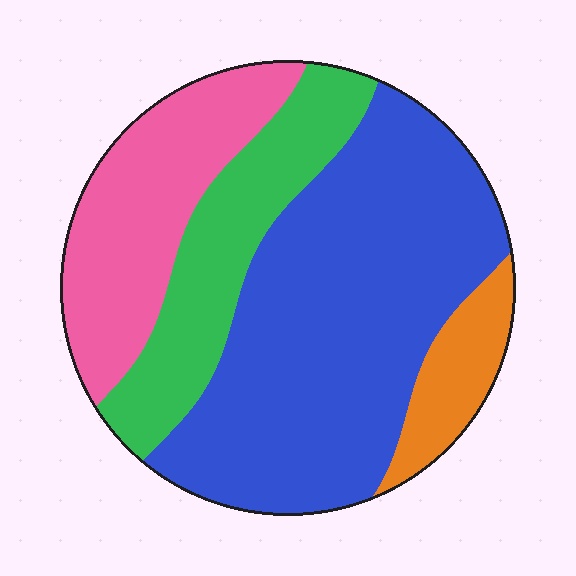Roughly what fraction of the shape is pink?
Pink takes up about one fifth (1/5) of the shape.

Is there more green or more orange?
Green.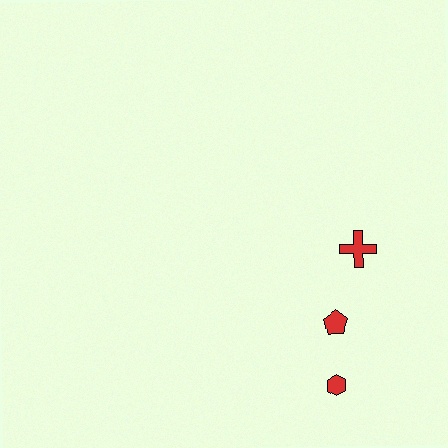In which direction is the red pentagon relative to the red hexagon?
The red pentagon is above the red hexagon.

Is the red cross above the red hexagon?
Yes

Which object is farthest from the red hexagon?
The red cross is farthest from the red hexagon.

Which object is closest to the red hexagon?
The red pentagon is closest to the red hexagon.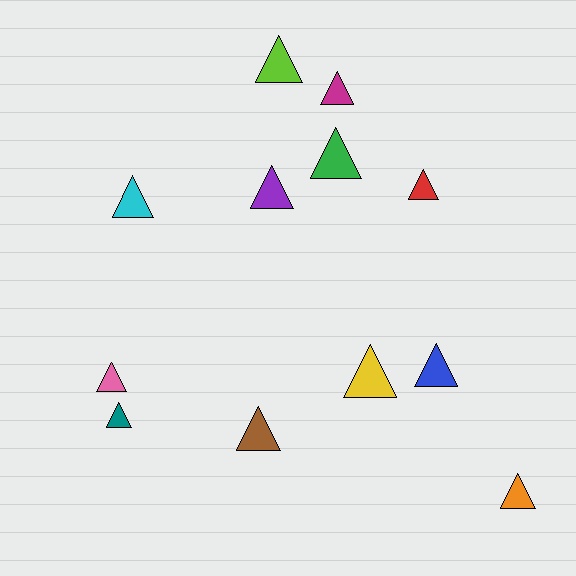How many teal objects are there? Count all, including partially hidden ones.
There is 1 teal object.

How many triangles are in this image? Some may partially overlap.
There are 12 triangles.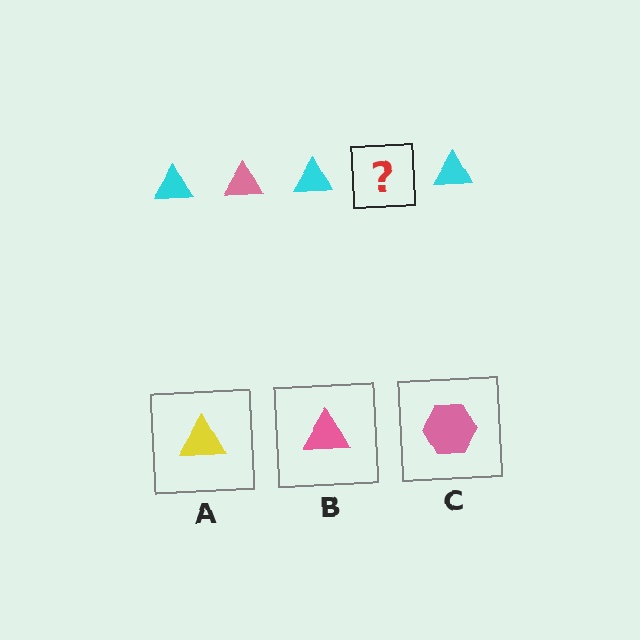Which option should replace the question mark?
Option B.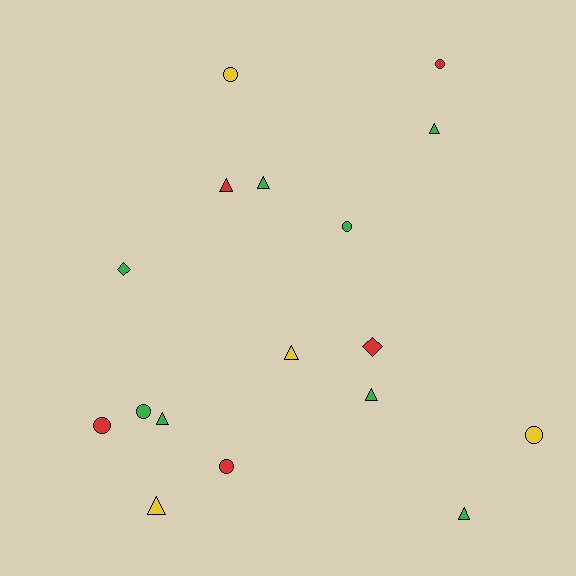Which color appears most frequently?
Green, with 8 objects.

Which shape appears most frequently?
Triangle, with 8 objects.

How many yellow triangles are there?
There are 2 yellow triangles.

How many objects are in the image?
There are 17 objects.